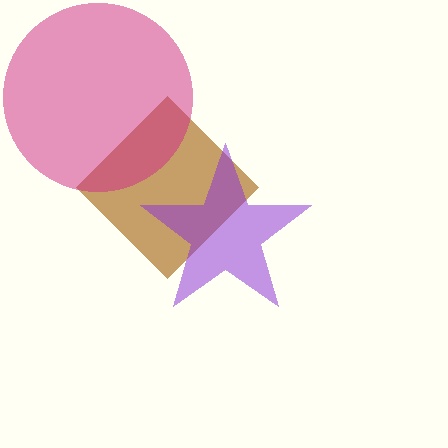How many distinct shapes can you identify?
There are 3 distinct shapes: a brown diamond, a purple star, a magenta circle.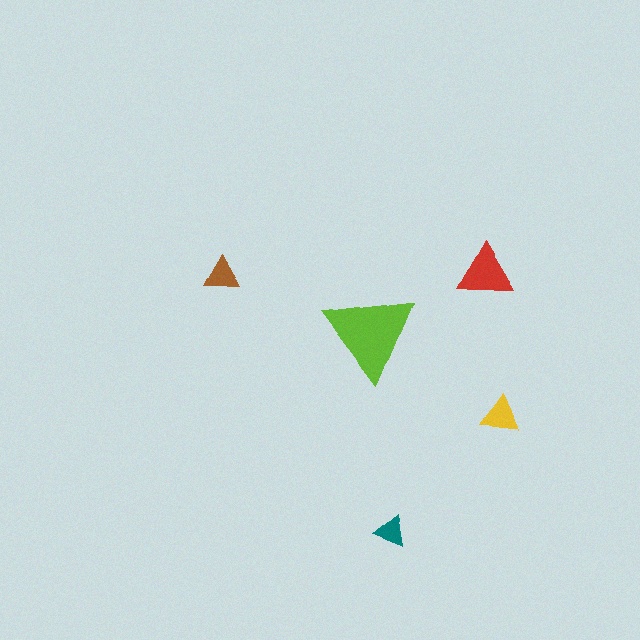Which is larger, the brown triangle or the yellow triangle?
The yellow one.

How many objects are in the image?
There are 5 objects in the image.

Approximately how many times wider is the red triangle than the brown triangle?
About 1.5 times wider.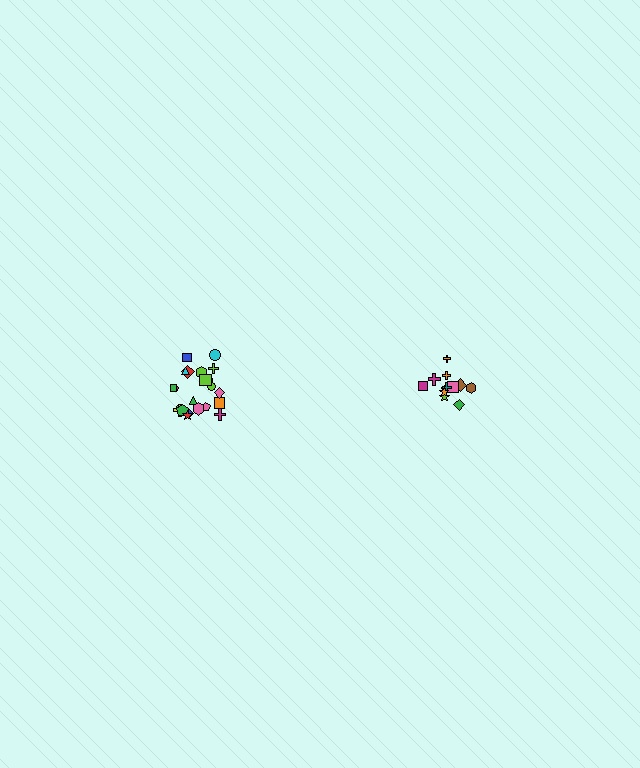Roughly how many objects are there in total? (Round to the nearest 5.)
Roughly 35 objects in total.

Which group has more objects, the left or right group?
The left group.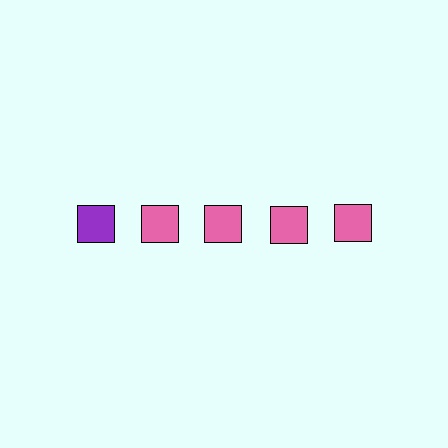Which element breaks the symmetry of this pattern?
The purple square in the top row, leftmost column breaks the symmetry. All other shapes are pink squares.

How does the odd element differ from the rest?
It has a different color: purple instead of pink.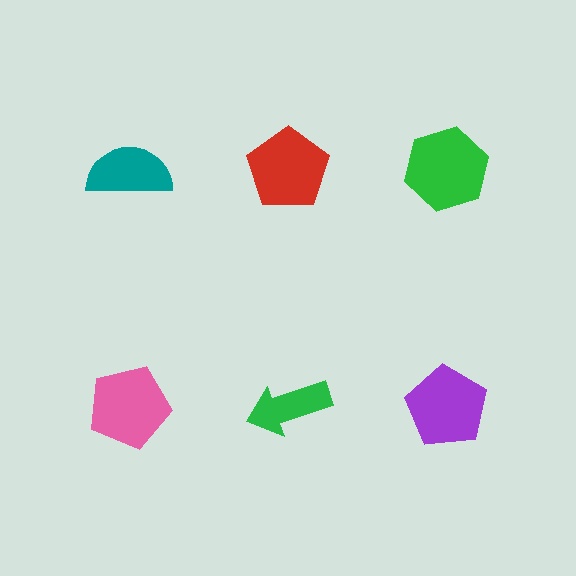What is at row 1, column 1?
A teal semicircle.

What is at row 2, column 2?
A green arrow.